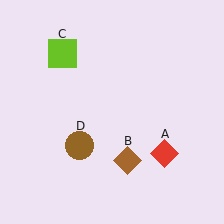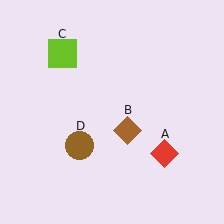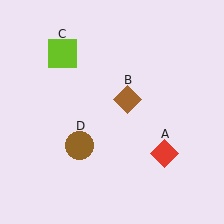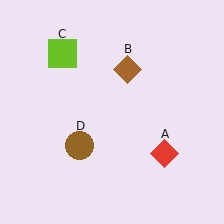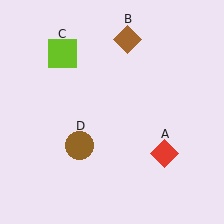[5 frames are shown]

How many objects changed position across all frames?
1 object changed position: brown diamond (object B).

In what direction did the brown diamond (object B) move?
The brown diamond (object B) moved up.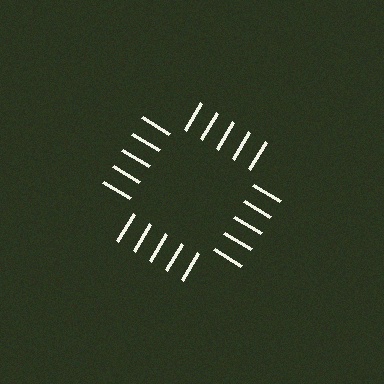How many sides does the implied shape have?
4 sides — the line-ends trace a square.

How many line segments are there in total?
20 — 5 along each of the 4 edges.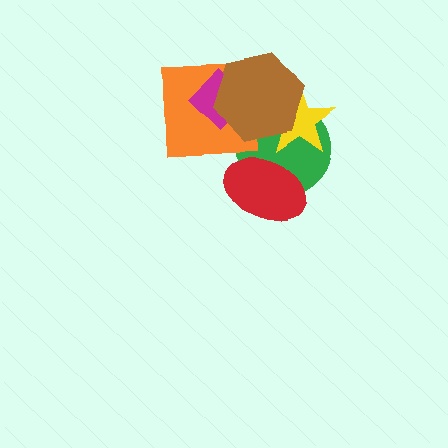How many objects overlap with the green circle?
3 objects overlap with the green circle.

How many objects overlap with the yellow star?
2 objects overlap with the yellow star.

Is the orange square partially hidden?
Yes, it is partially covered by another shape.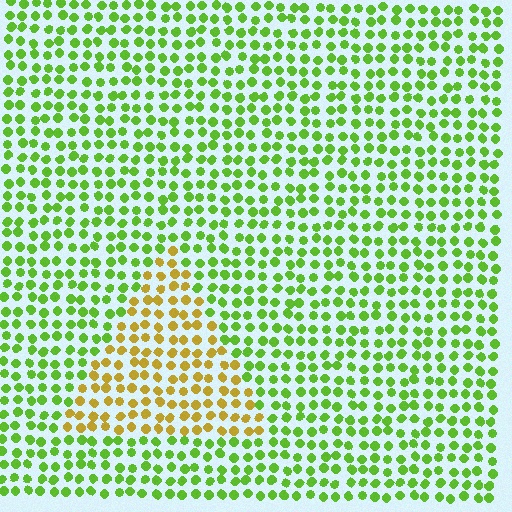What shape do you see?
I see a triangle.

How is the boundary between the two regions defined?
The boundary is defined purely by a slight shift in hue (about 52 degrees). Spacing, size, and orientation are identical on both sides.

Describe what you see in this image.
The image is filled with small lime elements in a uniform arrangement. A triangle-shaped region is visible where the elements are tinted to a slightly different hue, forming a subtle color boundary.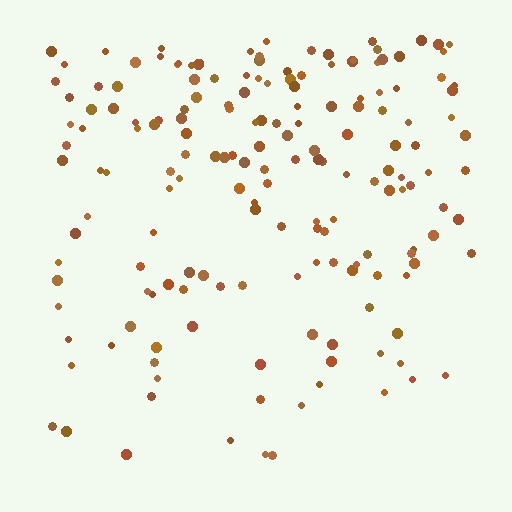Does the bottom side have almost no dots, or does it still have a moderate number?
Still a moderate number, just noticeably fewer than the top.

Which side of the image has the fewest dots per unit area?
The bottom.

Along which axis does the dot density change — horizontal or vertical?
Vertical.